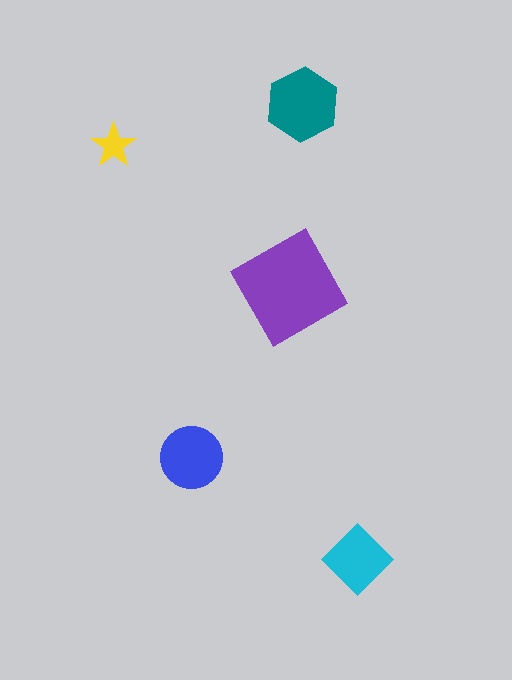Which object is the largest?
The purple square.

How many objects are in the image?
There are 5 objects in the image.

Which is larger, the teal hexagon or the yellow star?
The teal hexagon.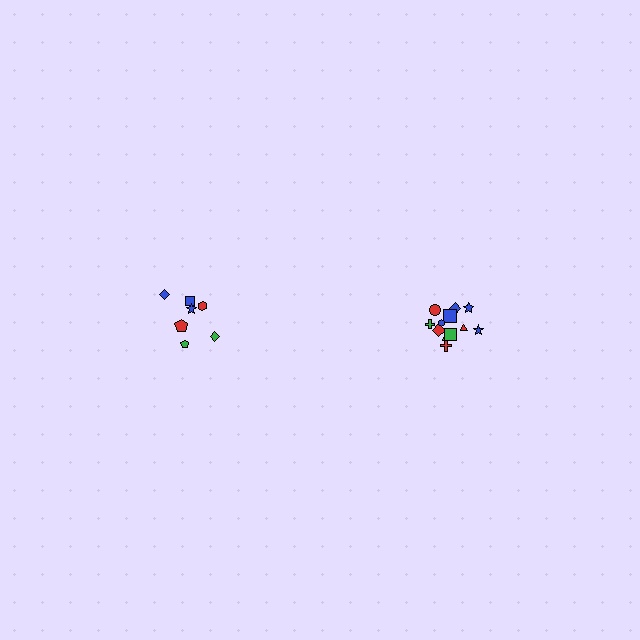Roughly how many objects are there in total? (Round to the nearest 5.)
Roughly 20 objects in total.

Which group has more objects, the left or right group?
The right group.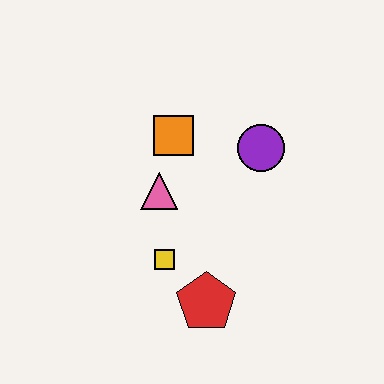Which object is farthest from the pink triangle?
The red pentagon is farthest from the pink triangle.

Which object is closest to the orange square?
The pink triangle is closest to the orange square.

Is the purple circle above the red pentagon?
Yes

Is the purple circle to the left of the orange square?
No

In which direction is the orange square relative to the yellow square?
The orange square is above the yellow square.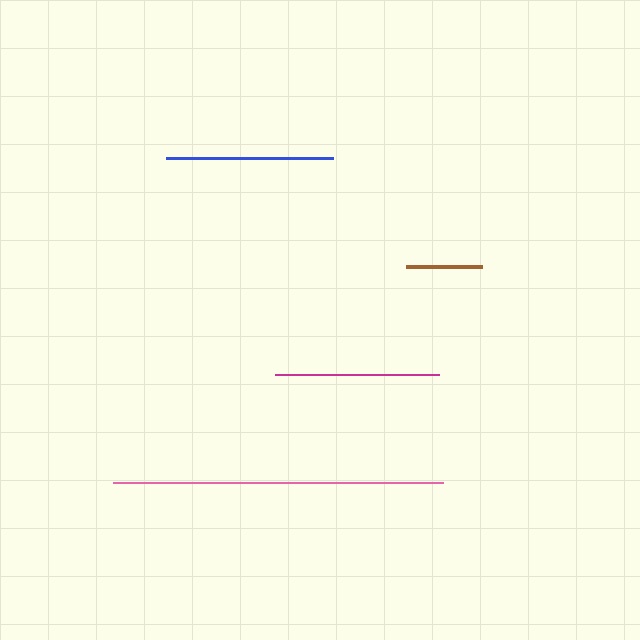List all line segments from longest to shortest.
From longest to shortest: pink, blue, magenta, brown.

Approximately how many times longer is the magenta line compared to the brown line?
The magenta line is approximately 2.2 times the length of the brown line.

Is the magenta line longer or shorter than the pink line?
The pink line is longer than the magenta line.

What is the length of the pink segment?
The pink segment is approximately 329 pixels long.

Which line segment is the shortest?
The brown line is the shortest at approximately 76 pixels.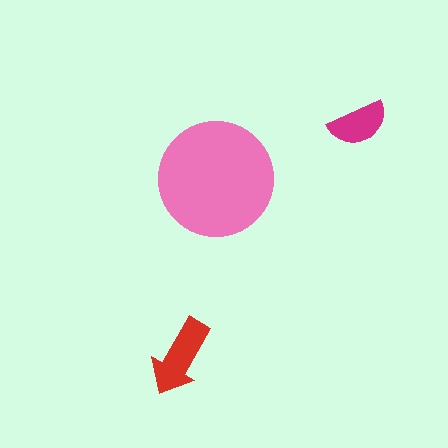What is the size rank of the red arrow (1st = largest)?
2nd.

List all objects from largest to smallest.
The pink circle, the red arrow, the magenta semicircle.